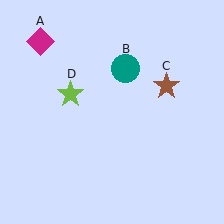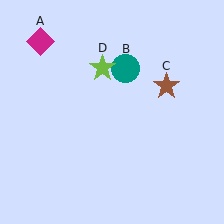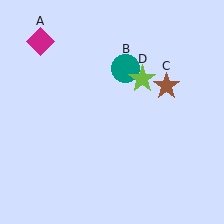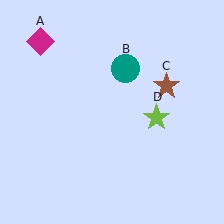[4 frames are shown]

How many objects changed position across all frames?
1 object changed position: lime star (object D).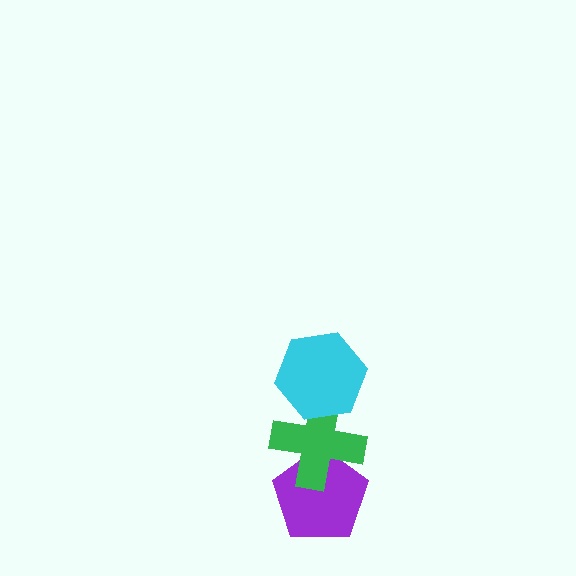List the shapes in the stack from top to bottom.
From top to bottom: the cyan hexagon, the green cross, the purple pentagon.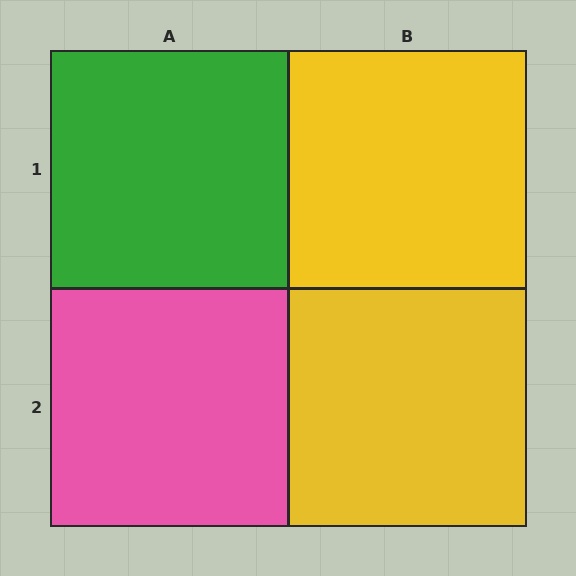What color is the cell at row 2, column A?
Pink.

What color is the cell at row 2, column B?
Yellow.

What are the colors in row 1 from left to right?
Green, yellow.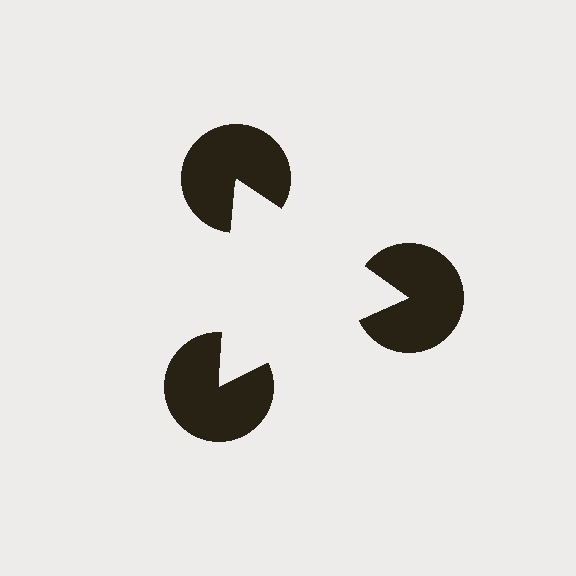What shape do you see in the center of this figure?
An illusory triangle — its edges are inferred from the aligned wedge cuts in the pac-man discs, not physically drawn.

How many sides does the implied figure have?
3 sides.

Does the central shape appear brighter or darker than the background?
It typically appears slightly brighter than the background, even though no actual brightness change is drawn.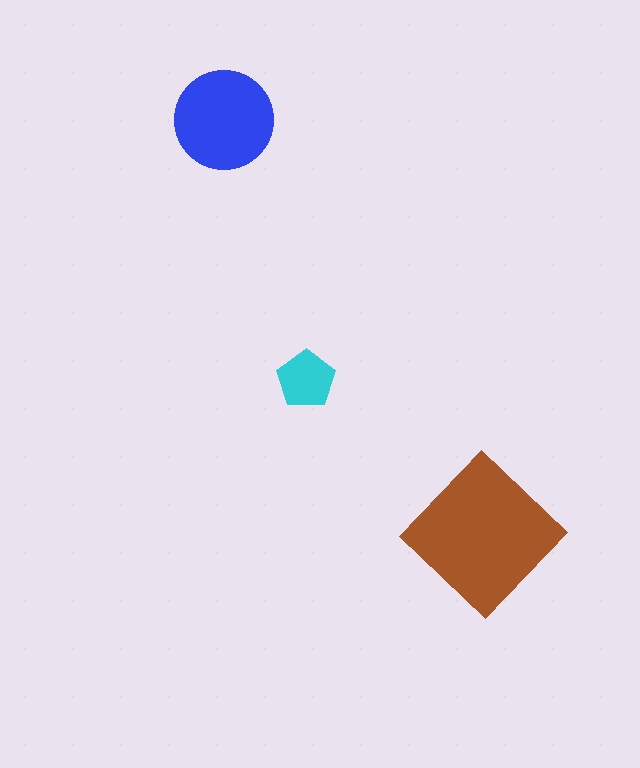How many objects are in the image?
There are 3 objects in the image.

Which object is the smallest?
The cyan pentagon.